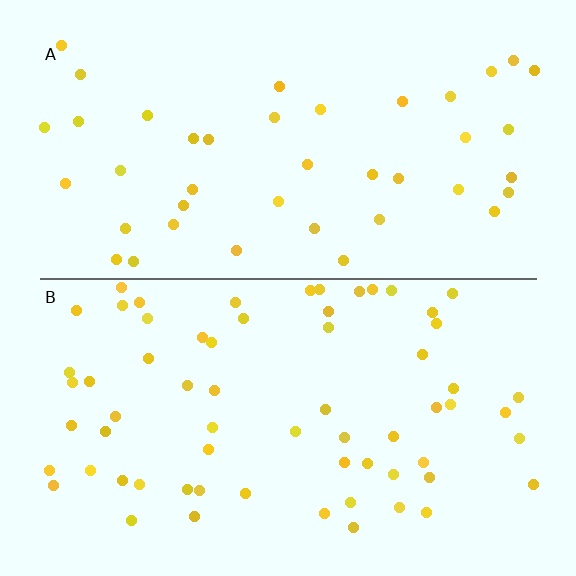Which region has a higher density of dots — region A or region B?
B (the bottom).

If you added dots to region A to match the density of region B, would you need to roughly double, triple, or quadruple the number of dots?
Approximately double.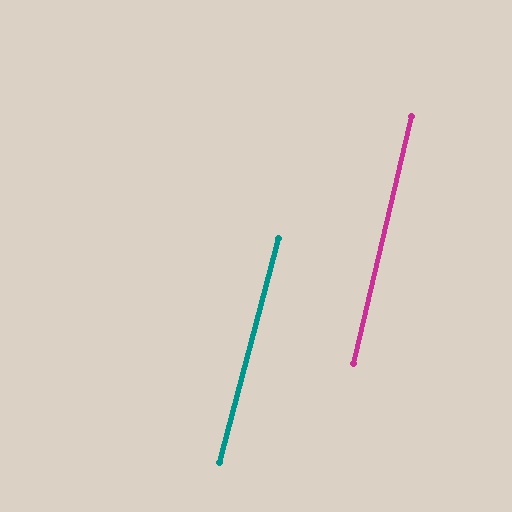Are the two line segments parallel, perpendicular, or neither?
Parallel — their directions differ by only 1.5°.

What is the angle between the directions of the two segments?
Approximately 1 degree.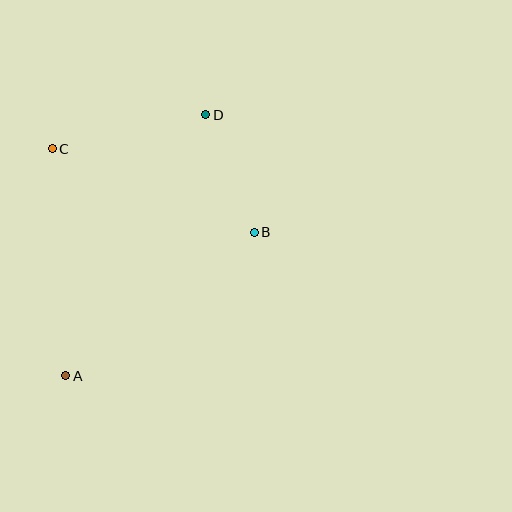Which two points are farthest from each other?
Points A and D are farthest from each other.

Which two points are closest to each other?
Points B and D are closest to each other.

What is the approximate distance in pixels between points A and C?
The distance between A and C is approximately 227 pixels.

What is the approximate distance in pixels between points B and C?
The distance between B and C is approximately 218 pixels.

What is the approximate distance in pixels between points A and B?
The distance between A and B is approximately 237 pixels.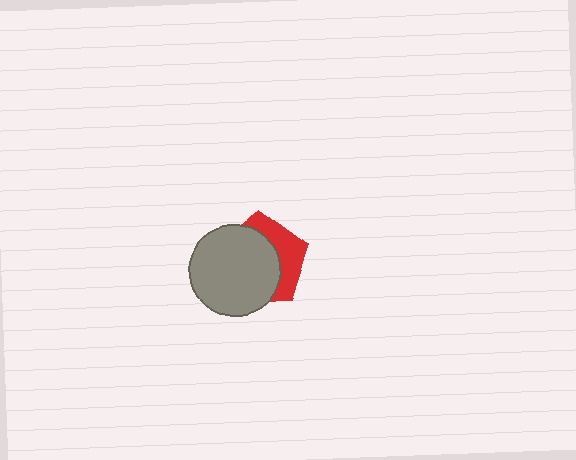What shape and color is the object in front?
The object in front is a gray circle.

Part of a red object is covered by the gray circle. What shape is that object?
It is a pentagon.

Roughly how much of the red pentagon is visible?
A small part of it is visible (roughly 36%).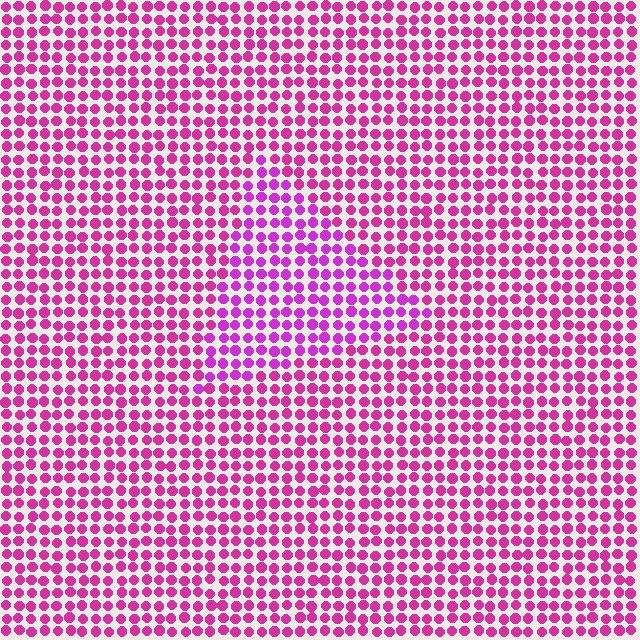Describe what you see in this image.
The image is filled with small magenta elements in a uniform arrangement. A triangle-shaped region is visible where the elements are tinted to a slightly different hue, forming a subtle color boundary.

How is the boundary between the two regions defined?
The boundary is defined purely by a slight shift in hue (about 22 degrees). Spacing, size, and orientation are identical on both sides.